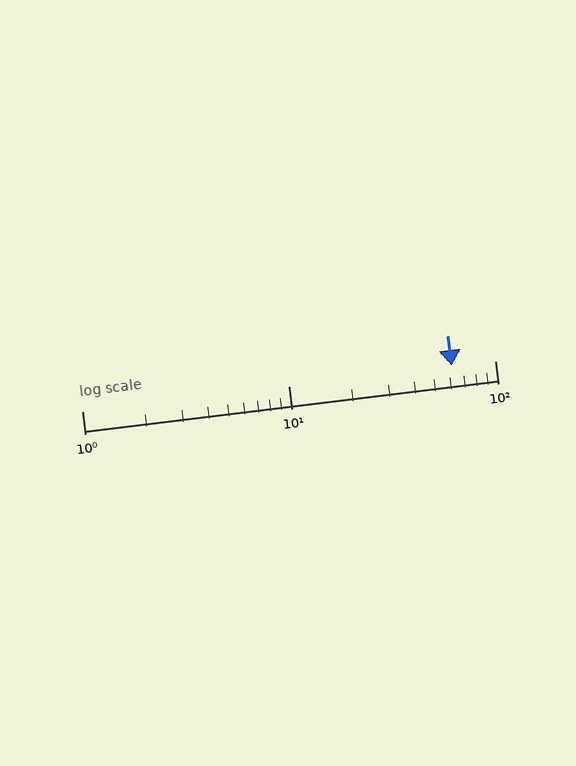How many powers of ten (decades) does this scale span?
The scale spans 2 decades, from 1 to 100.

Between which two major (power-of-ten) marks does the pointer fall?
The pointer is between 10 and 100.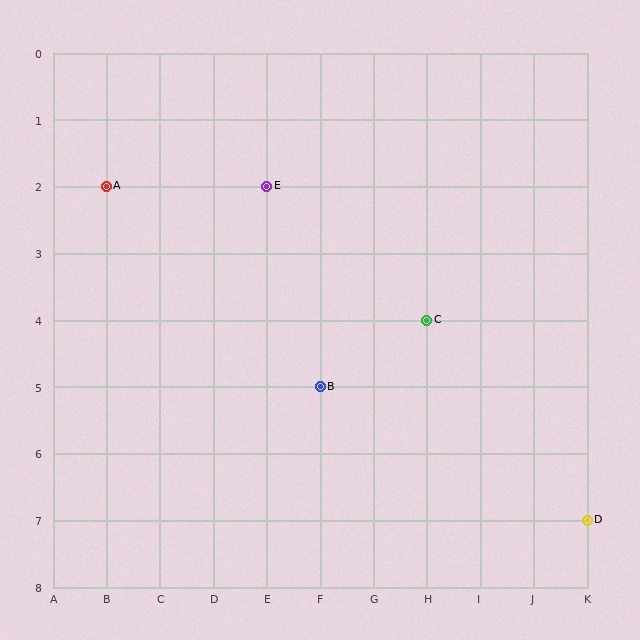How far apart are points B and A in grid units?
Points B and A are 4 columns and 3 rows apart (about 5.0 grid units diagonally).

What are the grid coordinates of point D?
Point D is at grid coordinates (K, 7).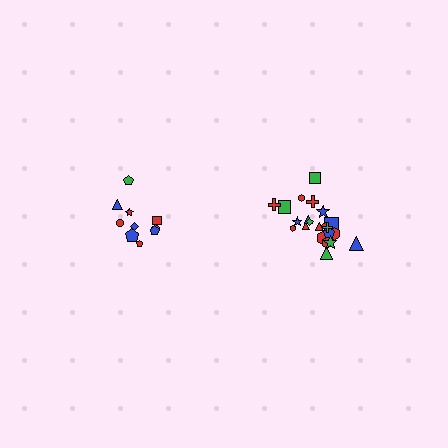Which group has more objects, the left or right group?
The right group.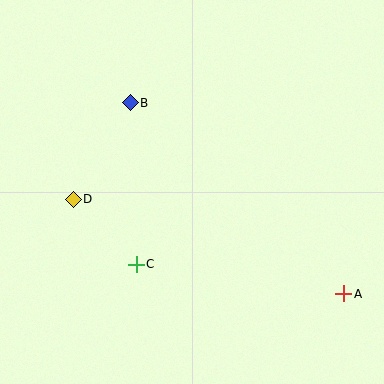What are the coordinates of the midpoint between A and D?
The midpoint between A and D is at (209, 246).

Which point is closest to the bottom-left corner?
Point C is closest to the bottom-left corner.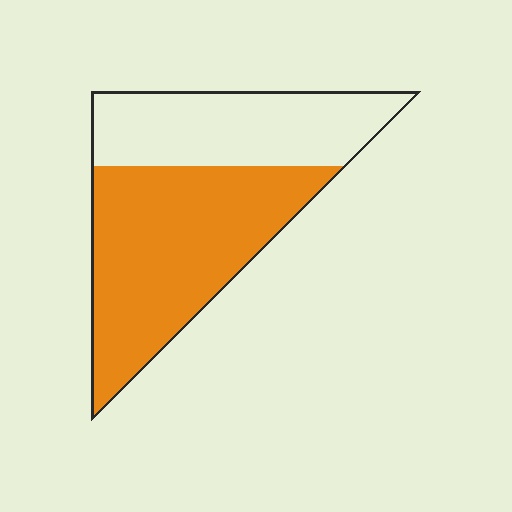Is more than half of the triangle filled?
Yes.